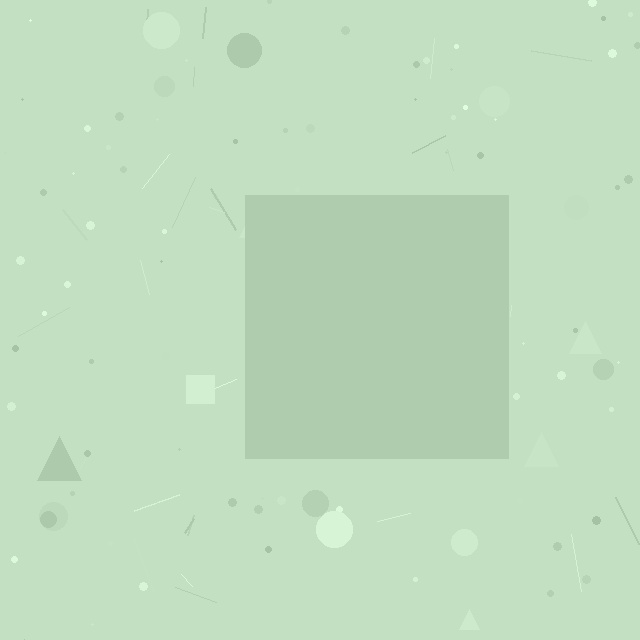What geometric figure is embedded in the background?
A square is embedded in the background.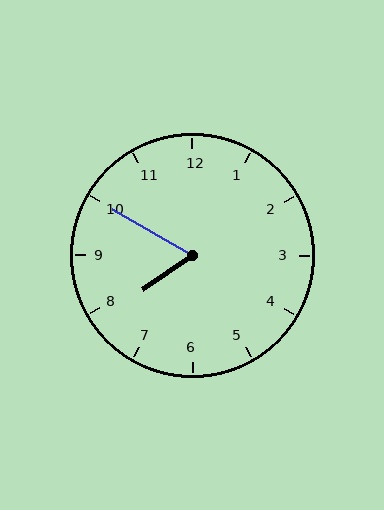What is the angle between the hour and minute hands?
Approximately 65 degrees.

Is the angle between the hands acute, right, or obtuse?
It is acute.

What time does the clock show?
7:50.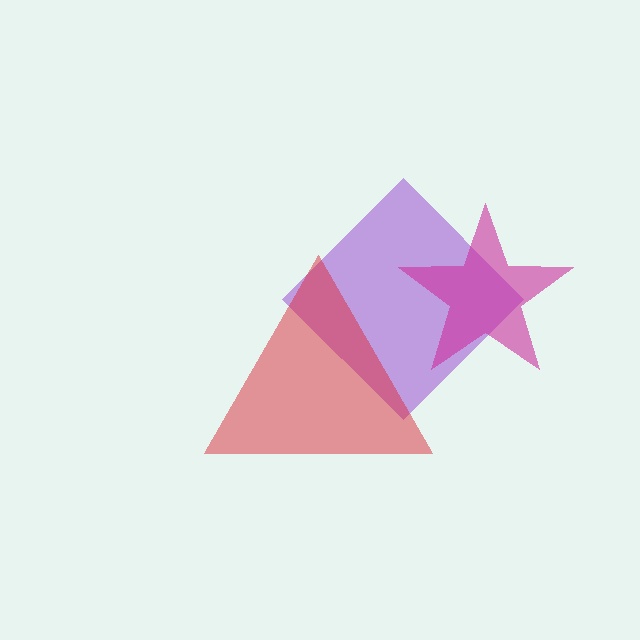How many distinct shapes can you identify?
There are 3 distinct shapes: a purple diamond, a red triangle, a magenta star.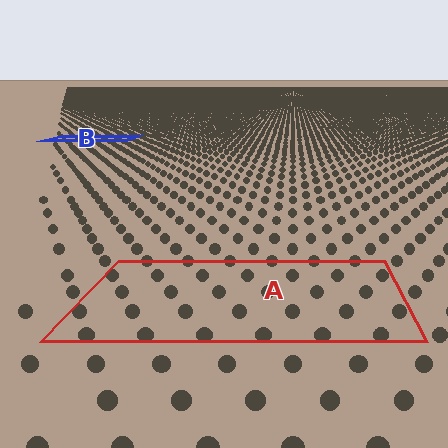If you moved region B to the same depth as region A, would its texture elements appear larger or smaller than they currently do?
They would appear larger. At a closer depth, the same texture elements are projected at a bigger on-screen size.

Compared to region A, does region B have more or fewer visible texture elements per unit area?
Region B has more texture elements per unit area — they are packed more densely because it is farther away.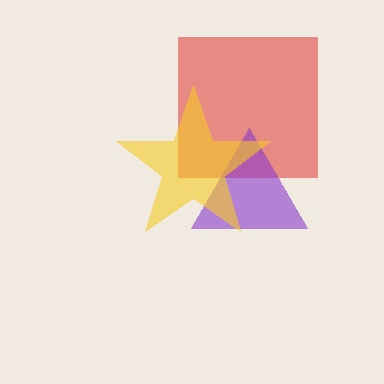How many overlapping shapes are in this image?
There are 3 overlapping shapes in the image.